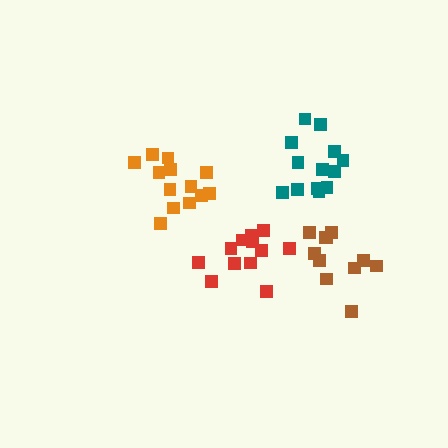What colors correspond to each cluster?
The clusters are colored: red, orange, brown, teal.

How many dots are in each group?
Group 1: 12 dots, Group 2: 13 dots, Group 3: 11 dots, Group 4: 13 dots (49 total).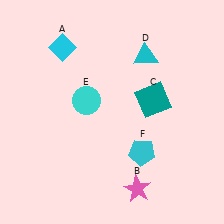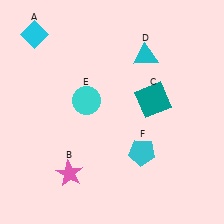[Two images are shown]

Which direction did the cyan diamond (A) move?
The cyan diamond (A) moved left.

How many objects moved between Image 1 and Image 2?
2 objects moved between the two images.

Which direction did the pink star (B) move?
The pink star (B) moved left.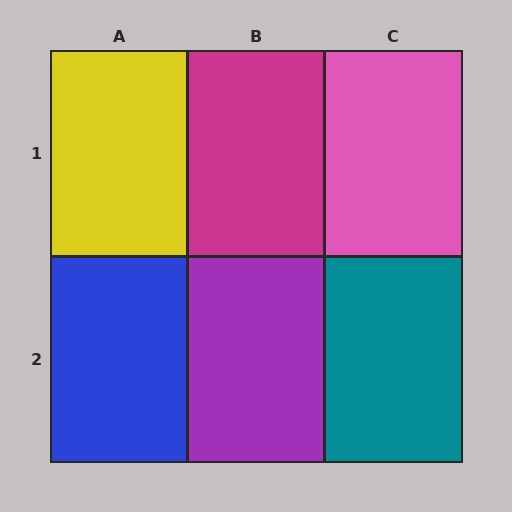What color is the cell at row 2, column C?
Teal.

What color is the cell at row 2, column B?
Purple.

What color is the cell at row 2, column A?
Blue.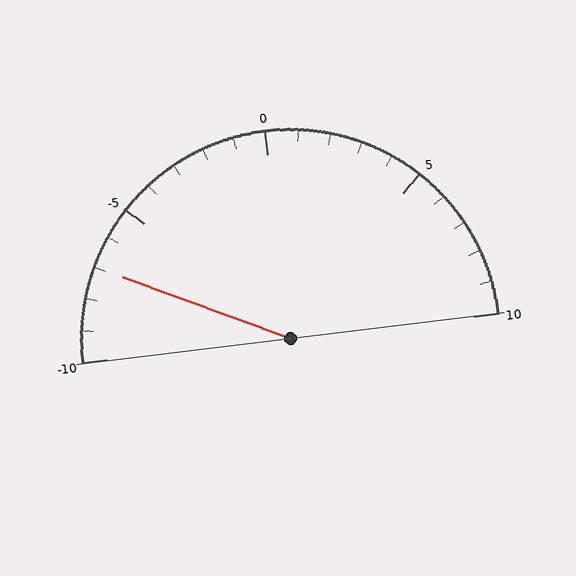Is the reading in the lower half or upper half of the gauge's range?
The reading is in the lower half of the range (-10 to 10).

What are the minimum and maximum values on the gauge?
The gauge ranges from -10 to 10.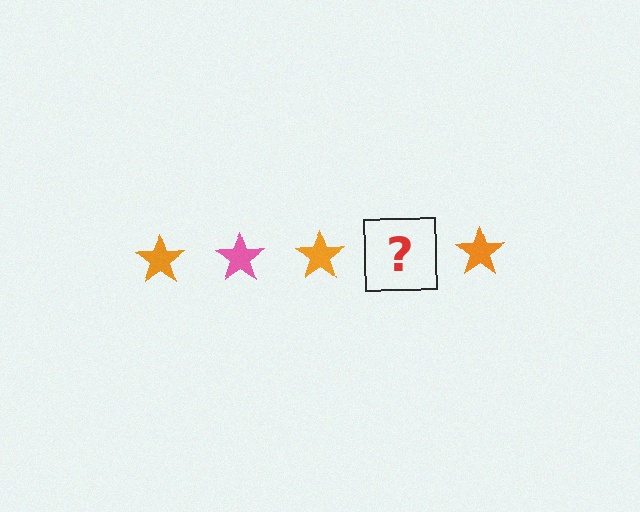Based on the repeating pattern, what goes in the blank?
The blank should be a pink star.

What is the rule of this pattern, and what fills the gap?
The rule is that the pattern cycles through orange, pink stars. The gap should be filled with a pink star.